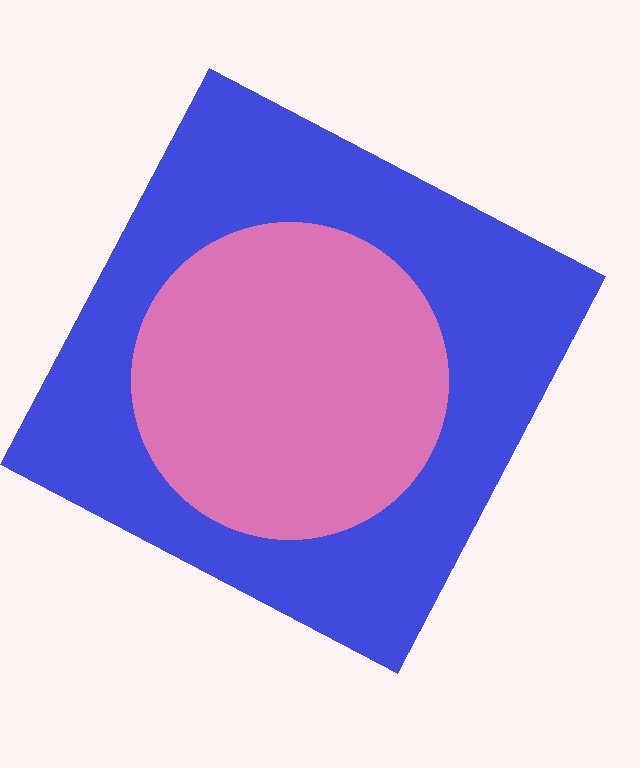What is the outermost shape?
The blue square.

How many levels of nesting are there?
2.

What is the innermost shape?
The pink circle.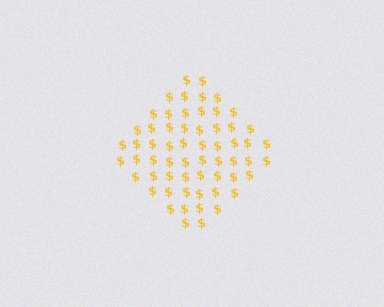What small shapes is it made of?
It is made of small dollar signs.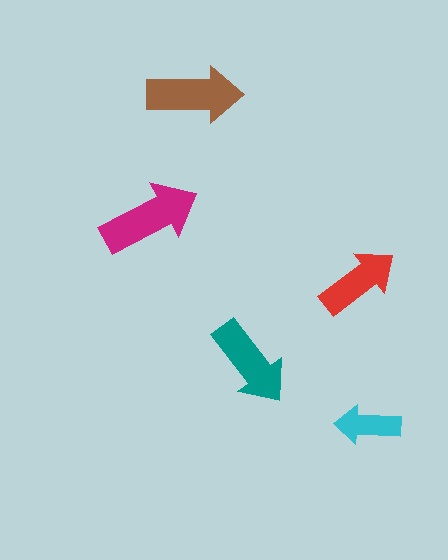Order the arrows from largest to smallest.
the magenta one, the brown one, the teal one, the red one, the cyan one.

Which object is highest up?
The brown arrow is topmost.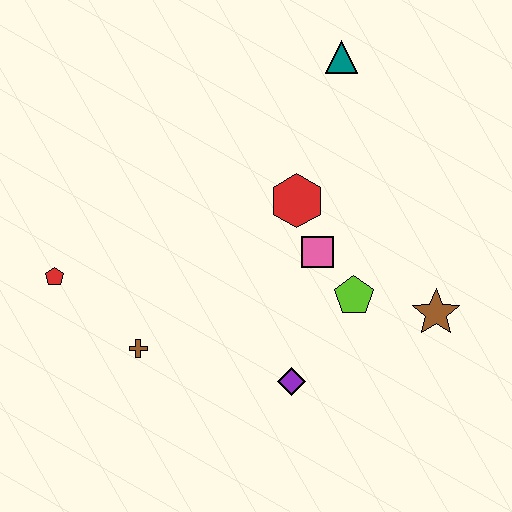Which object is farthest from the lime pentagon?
The red pentagon is farthest from the lime pentagon.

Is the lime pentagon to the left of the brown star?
Yes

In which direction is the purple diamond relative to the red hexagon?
The purple diamond is below the red hexagon.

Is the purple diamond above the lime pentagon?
No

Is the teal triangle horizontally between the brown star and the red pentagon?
Yes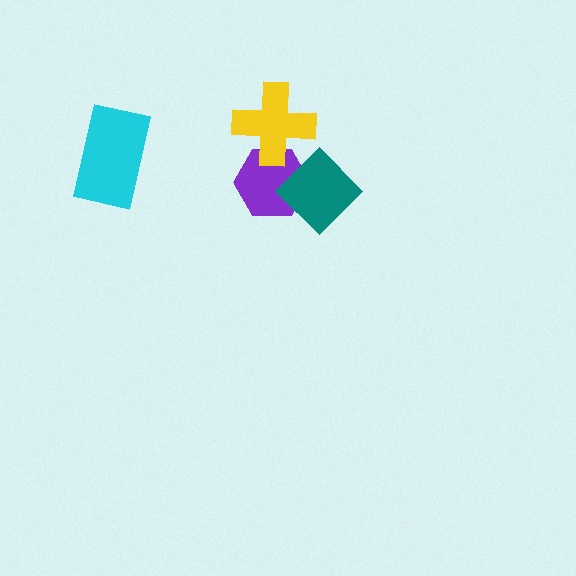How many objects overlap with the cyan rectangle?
0 objects overlap with the cyan rectangle.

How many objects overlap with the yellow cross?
1 object overlaps with the yellow cross.